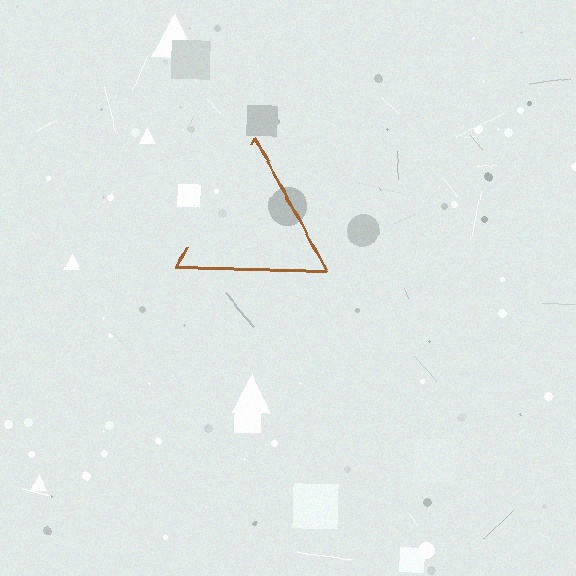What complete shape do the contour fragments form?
The contour fragments form a triangle.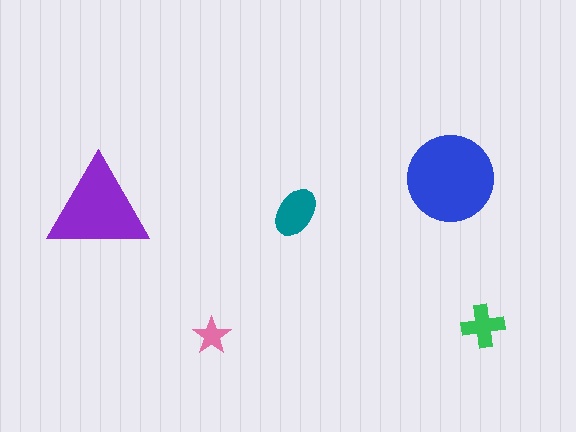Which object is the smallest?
The pink star.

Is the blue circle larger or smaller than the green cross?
Larger.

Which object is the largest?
The blue circle.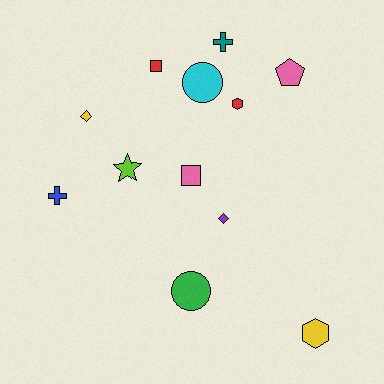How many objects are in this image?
There are 12 objects.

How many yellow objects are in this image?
There are 2 yellow objects.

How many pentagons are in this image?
There is 1 pentagon.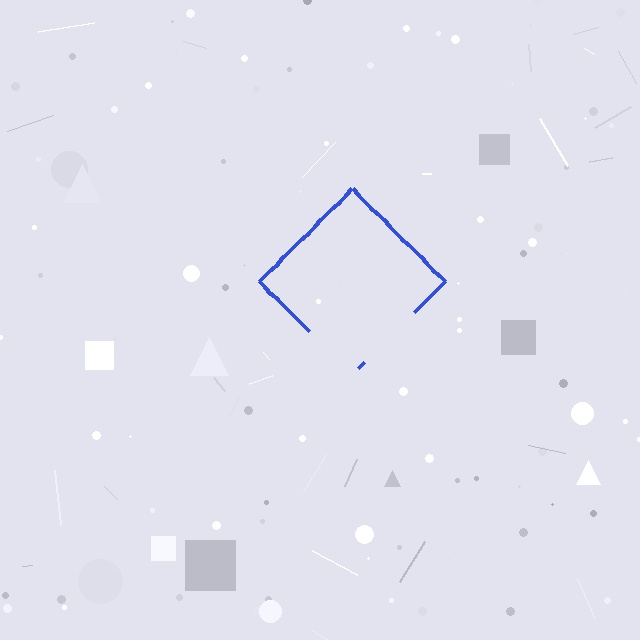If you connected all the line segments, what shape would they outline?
They would outline a diamond.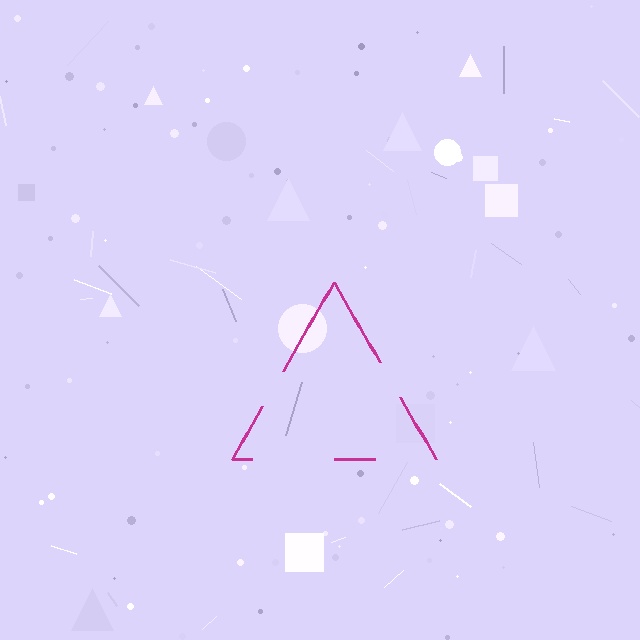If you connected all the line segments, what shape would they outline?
They would outline a triangle.